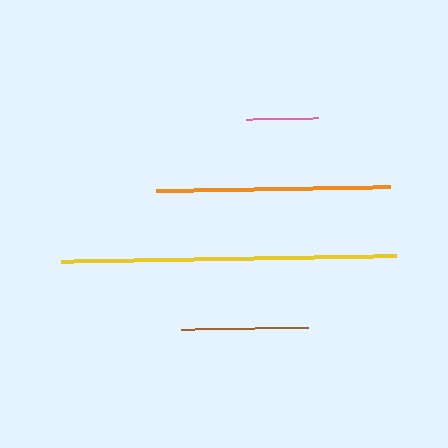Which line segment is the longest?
The yellow line is the longest at approximately 336 pixels.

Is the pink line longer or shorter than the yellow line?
The yellow line is longer than the pink line.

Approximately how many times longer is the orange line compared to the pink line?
The orange line is approximately 3.3 times the length of the pink line.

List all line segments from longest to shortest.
From longest to shortest: yellow, orange, brown, pink.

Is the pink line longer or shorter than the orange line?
The orange line is longer than the pink line.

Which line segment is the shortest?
The pink line is the shortest at approximately 71 pixels.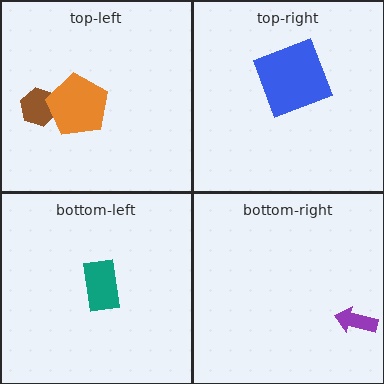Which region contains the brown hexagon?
The top-left region.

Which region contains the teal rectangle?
The bottom-left region.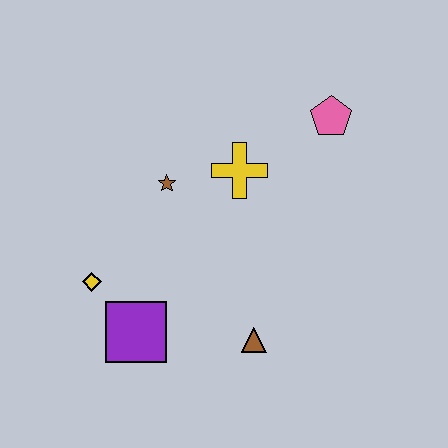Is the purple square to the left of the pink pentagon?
Yes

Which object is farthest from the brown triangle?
The pink pentagon is farthest from the brown triangle.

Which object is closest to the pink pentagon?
The yellow cross is closest to the pink pentagon.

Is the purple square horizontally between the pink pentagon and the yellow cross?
No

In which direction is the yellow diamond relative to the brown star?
The yellow diamond is below the brown star.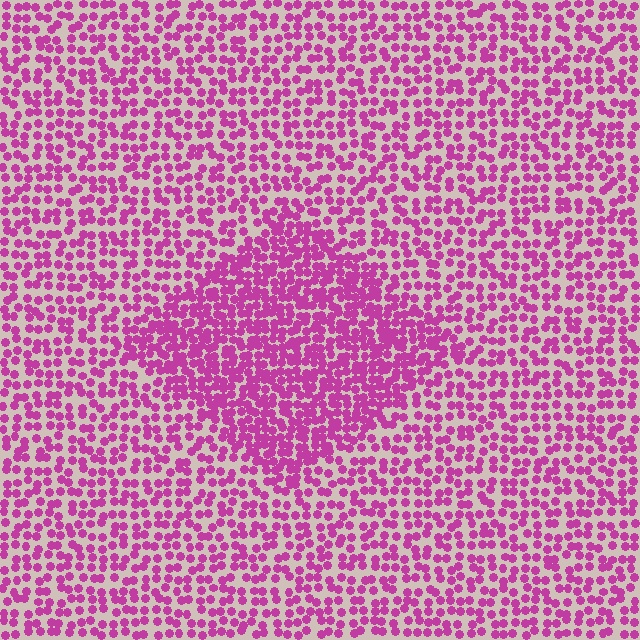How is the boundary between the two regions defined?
The boundary is defined by a change in element density (approximately 1.8x ratio). All elements are the same color, size, and shape.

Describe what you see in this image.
The image contains small magenta elements arranged at two different densities. A diamond-shaped region is visible where the elements are more densely packed than the surrounding area.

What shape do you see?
I see a diamond.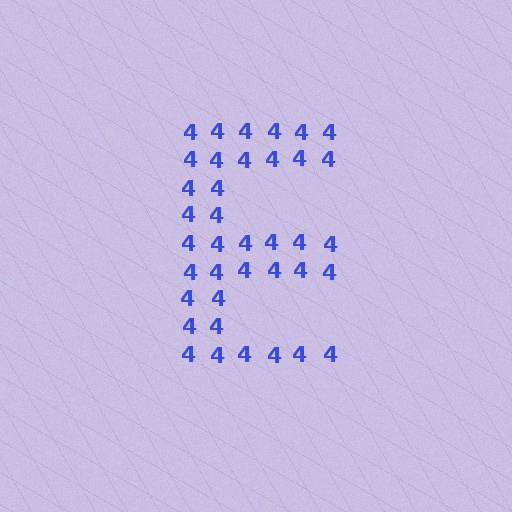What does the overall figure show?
The overall figure shows the letter E.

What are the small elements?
The small elements are digit 4's.